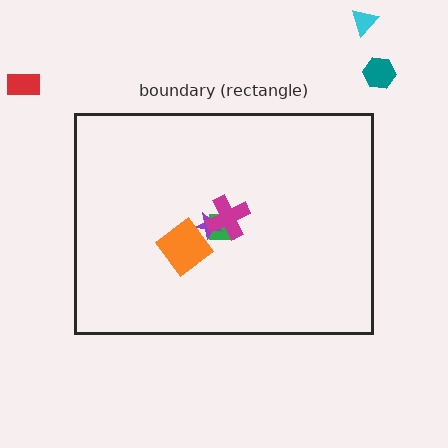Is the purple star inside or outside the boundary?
Inside.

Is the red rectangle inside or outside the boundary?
Outside.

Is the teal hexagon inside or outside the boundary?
Outside.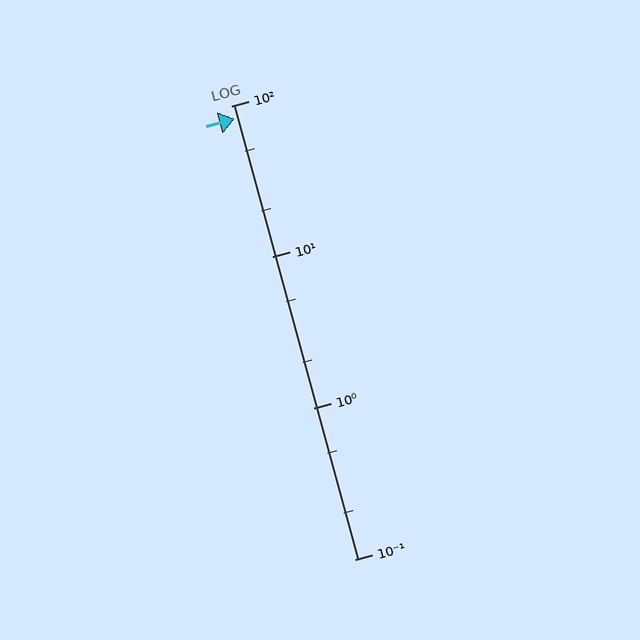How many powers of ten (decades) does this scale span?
The scale spans 3 decades, from 0.1 to 100.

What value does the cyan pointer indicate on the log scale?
The pointer indicates approximately 82.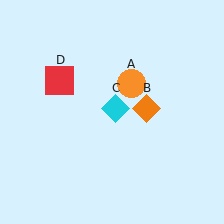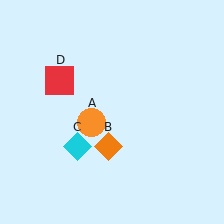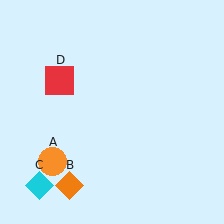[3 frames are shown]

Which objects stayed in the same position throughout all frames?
Red square (object D) remained stationary.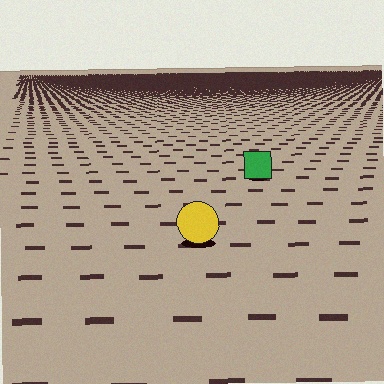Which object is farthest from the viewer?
The green square is farthest from the viewer. It appears smaller and the ground texture around it is denser.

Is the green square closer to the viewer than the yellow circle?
No. The yellow circle is closer — you can tell from the texture gradient: the ground texture is coarser near it.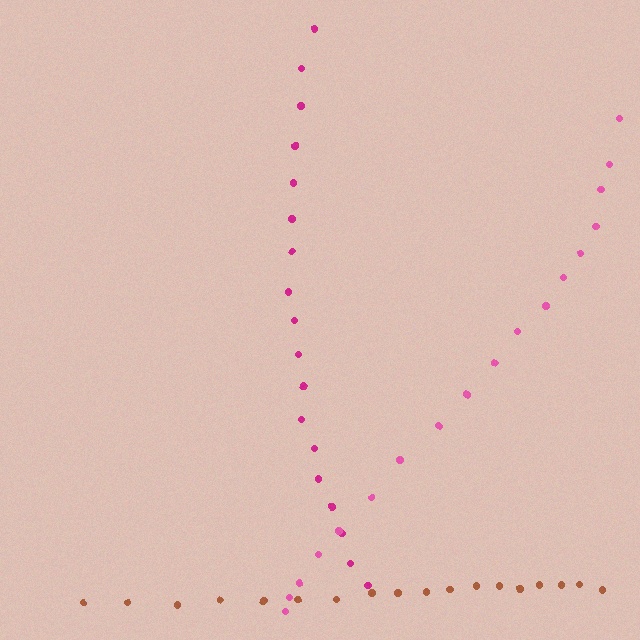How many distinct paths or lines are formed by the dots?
There are 3 distinct paths.